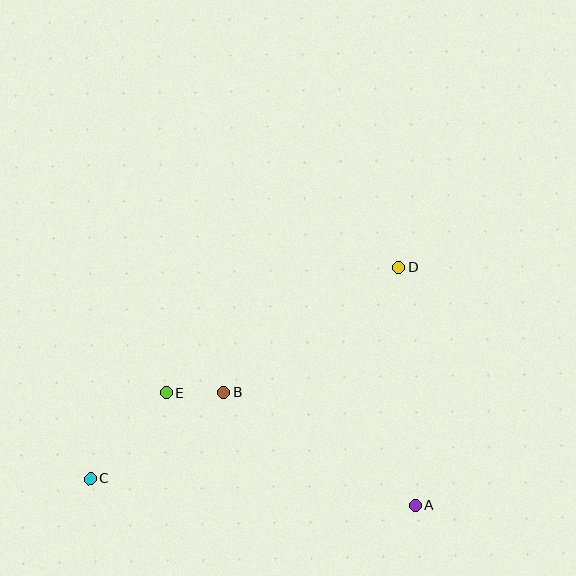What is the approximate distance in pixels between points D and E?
The distance between D and E is approximately 264 pixels.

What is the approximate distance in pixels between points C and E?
The distance between C and E is approximately 114 pixels.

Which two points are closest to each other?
Points B and E are closest to each other.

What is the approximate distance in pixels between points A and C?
The distance between A and C is approximately 326 pixels.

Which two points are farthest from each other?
Points C and D are farthest from each other.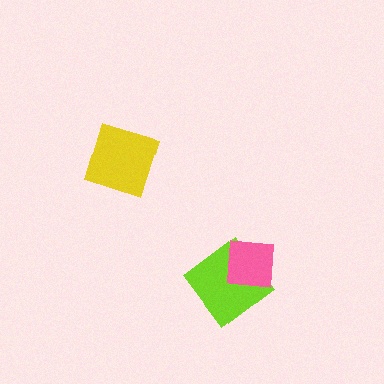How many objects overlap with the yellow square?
0 objects overlap with the yellow square.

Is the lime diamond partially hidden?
Yes, it is partially covered by another shape.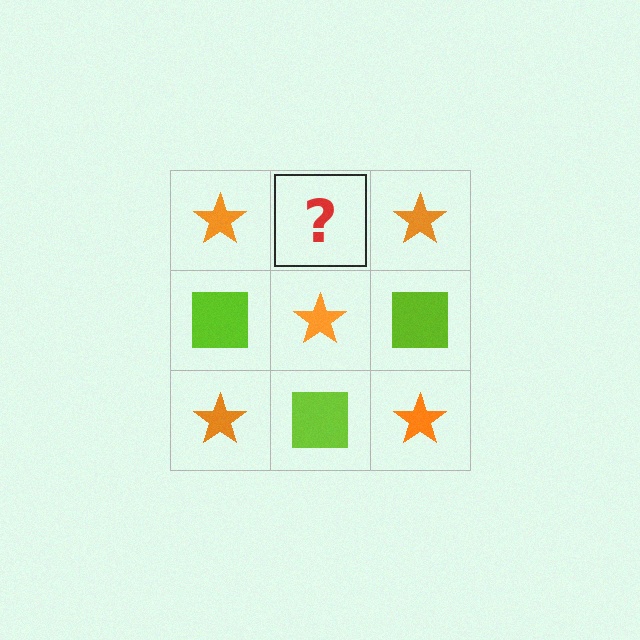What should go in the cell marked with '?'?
The missing cell should contain a lime square.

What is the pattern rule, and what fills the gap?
The rule is that it alternates orange star and lime square in a checkerboard pattern. The gap should be filled with a lime square.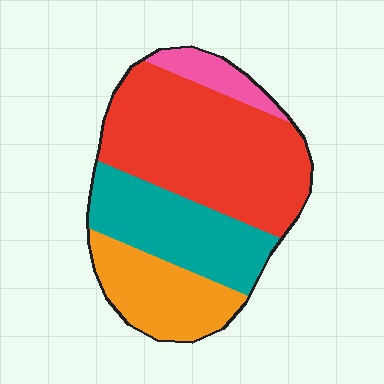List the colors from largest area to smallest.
From largest to smallest: red, teal, orange, pink.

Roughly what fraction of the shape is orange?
Orange takes up about one fifth (1/5) of the shape.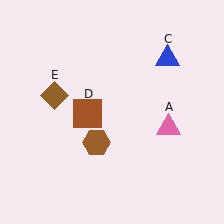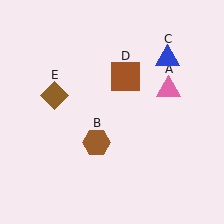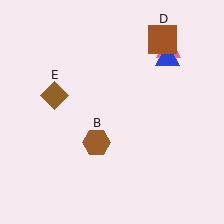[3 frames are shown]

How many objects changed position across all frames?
2 objects changed position: pink triangle (object A), brown square (object D).